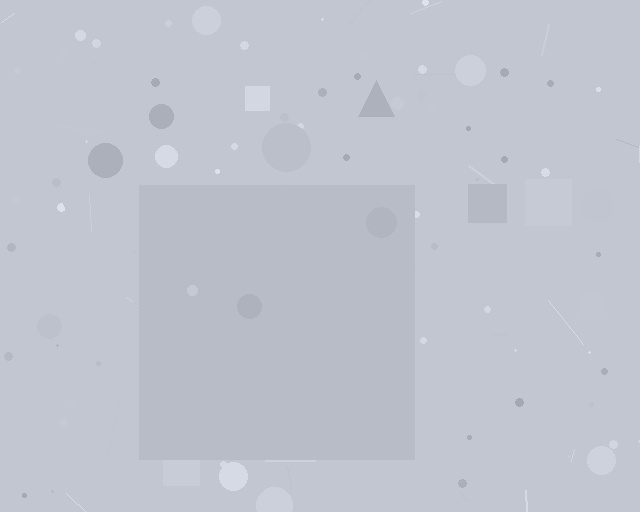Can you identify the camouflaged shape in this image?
The camouflaged shape is a square.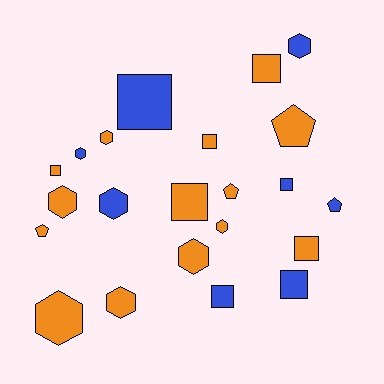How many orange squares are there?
There are 5 orange squares.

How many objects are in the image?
There are 22 objects.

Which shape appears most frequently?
Square, with 9 objects.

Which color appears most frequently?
Orange, with 14 objects.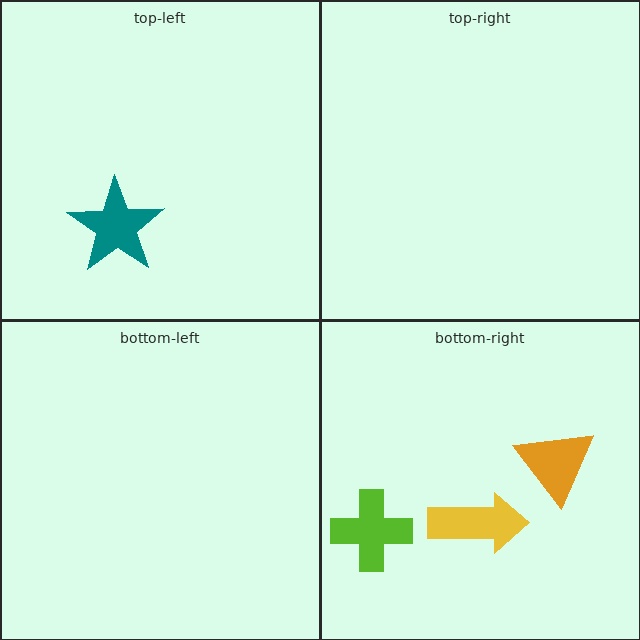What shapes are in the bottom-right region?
The orange triangle, the lime cross, the yellow arrow.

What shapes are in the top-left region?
The teal star.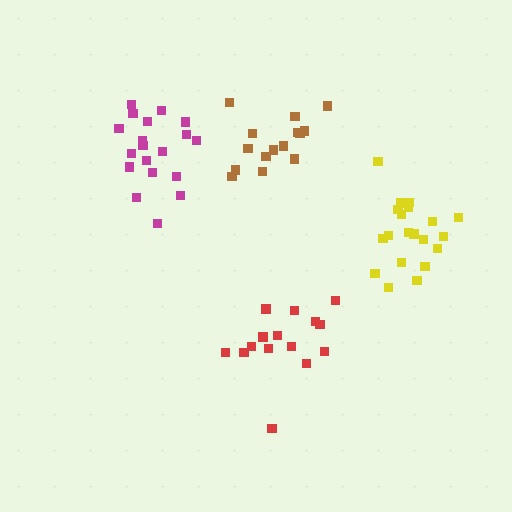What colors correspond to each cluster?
The clusters are colored: brown, magenta, yellow, red.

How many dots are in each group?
Group 1: 15 dots, Group 2: 19 dots, Group 3: 20 dots, Group 4: 16 dots (70 total).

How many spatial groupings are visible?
There are 4 spatial groupings.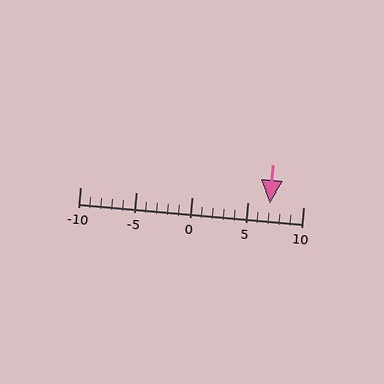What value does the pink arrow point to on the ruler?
The pink arrow points to approximately 7.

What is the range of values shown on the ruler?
The ruler shows values from -10 to 10.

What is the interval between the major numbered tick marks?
The major tick marks are spaced 5 units apart.